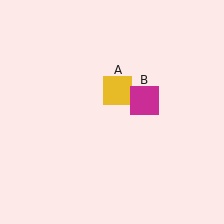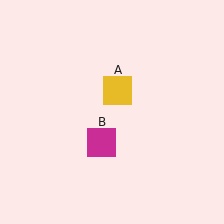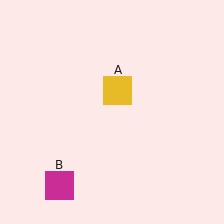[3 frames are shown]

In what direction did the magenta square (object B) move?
The magenta square (object B) moved down and to the left.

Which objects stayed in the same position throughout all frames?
Yellow square (object A) remained stationary.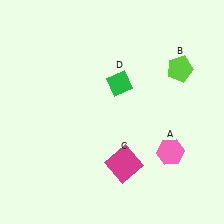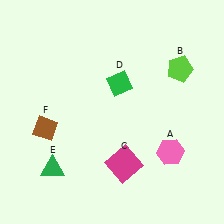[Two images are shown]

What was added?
A green triangle (E), a brown diamond (F) were added in Image 2.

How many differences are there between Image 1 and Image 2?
There are 2 differences between the two images.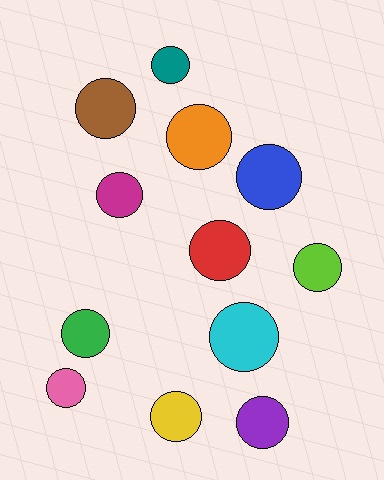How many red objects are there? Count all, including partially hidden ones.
There is 1 red object.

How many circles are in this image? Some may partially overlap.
There are 12 circles.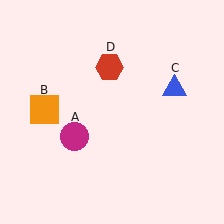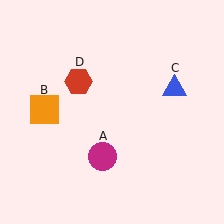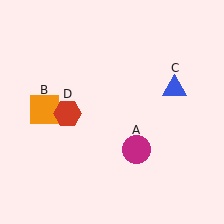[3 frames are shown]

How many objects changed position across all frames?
2 objects changed position: magenta circle (object A), red hexagon (object D).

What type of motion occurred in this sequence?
The magenta circle (object A), red hexagon (object D) rotated counterclockwise around the center of the scene.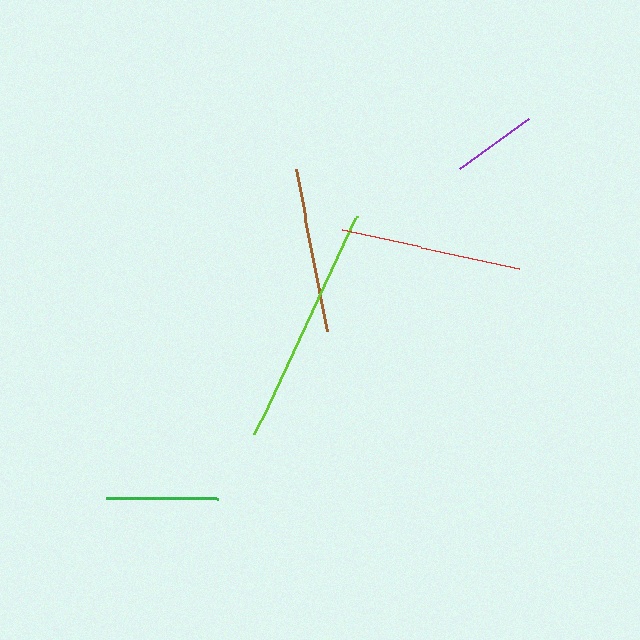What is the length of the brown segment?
The brown segment is approximately 165 pixels long.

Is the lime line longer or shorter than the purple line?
The lime line is longer than the purple line.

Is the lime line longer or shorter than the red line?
The lime line is longer than the red line.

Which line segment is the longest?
The lime line is the longest at approximately 240 pixels.